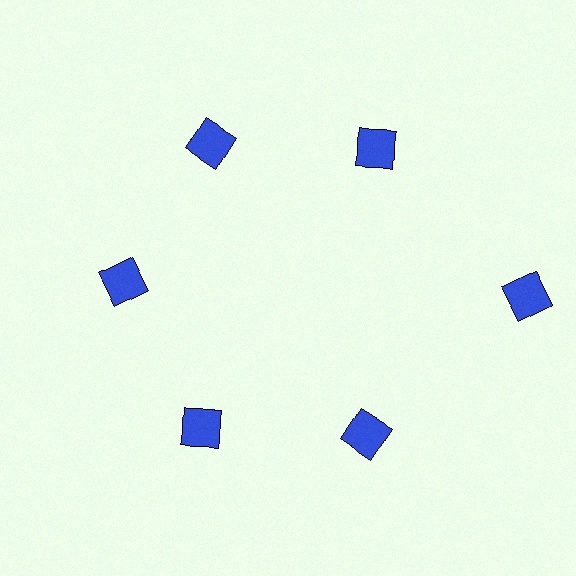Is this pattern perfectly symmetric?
No. The 6 blue squares are arranged in a ring, but one element near the 3 o'clock position is pushed outward from the center, breaking the 6-fold rotational symmetry.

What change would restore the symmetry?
The symmetry would be restored by moving it inward, back onto the ring so that all 6 squares sit at equal angles and equal distance from the center.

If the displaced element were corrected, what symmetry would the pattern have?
It would have 6-fold rotational symmetry — the pattern would map onto itself every 60 degrees.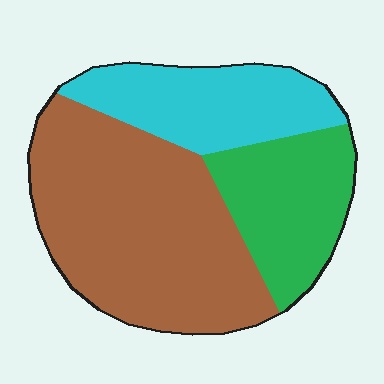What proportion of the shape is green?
Green takes up less than a quarter of the shape.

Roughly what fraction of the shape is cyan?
Cyan takes up about one quarter (1/4) of the shape.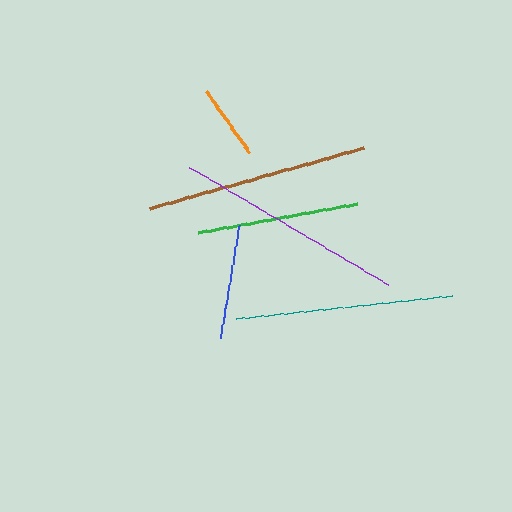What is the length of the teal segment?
The teal segment is approximately 218 pixels long.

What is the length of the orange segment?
The orange segment is approximately 75 pixels long.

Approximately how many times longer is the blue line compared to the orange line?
The blue line is approximately 1.5 times the length of the orange line.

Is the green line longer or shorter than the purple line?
The purple line is longer than the green line.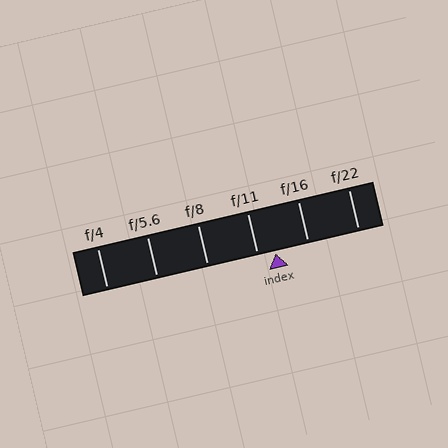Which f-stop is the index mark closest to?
The index mark is closest to f/11.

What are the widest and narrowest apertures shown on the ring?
The widest aperture shown is f/4 and the narrowest is f/22.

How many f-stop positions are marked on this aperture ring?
There are 6 f-stop positions marked.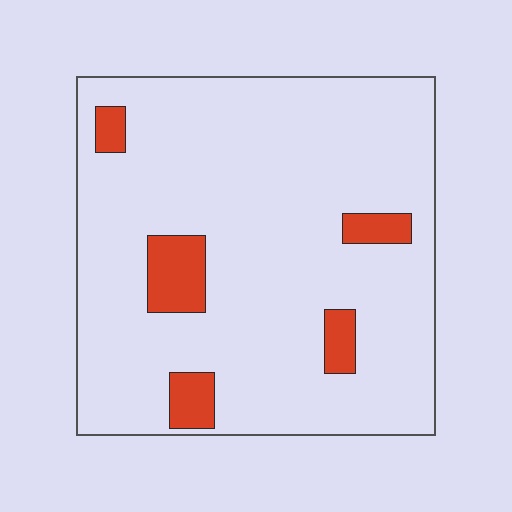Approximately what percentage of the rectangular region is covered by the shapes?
Approximately 10%.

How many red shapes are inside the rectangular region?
5.